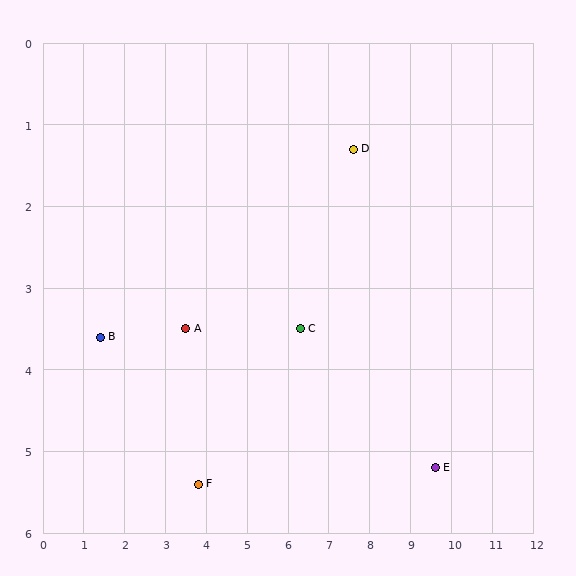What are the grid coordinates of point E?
Point E is at approximately (9.6, 5.2).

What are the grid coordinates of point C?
Point C is at approximately (6.3, 3.5).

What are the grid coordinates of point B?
Point B is at approximately (1.4, 3.6).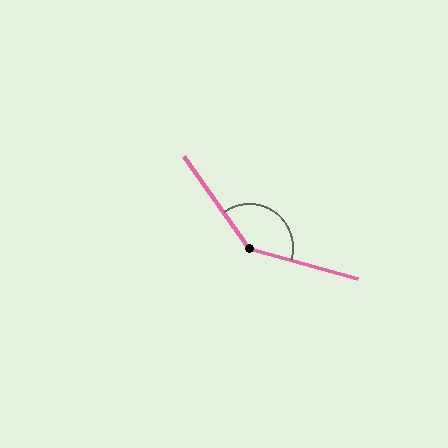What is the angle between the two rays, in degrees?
Approximately 141 degrees.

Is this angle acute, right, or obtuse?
It is obtuse.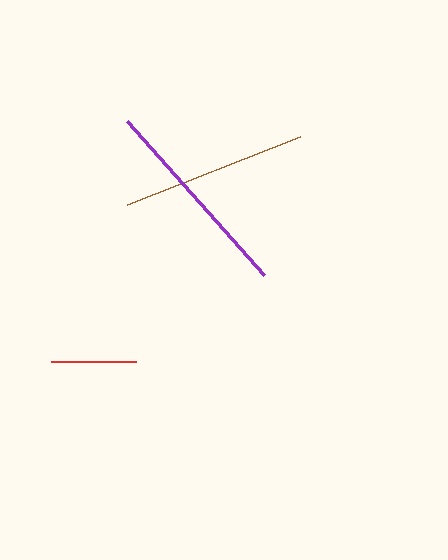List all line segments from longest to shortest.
From longest to shortest: purple, brown, red.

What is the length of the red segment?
The red segment is approximately 85 pixels long.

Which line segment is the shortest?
The red line is the shortest at approximately 85 pixels.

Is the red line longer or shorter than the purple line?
The purple line is longer than the red line.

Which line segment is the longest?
The purple line is the longest at approximately 206 pixels.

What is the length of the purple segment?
The purple segment is approximately 206 pixels long.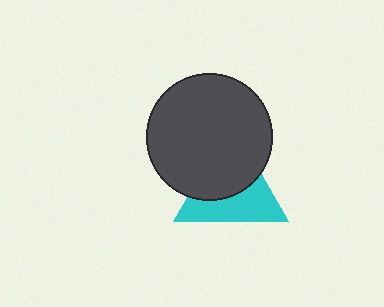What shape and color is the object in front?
The object in front is a dark gray circle.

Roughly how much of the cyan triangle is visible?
About half of it is visible (roughly 48%).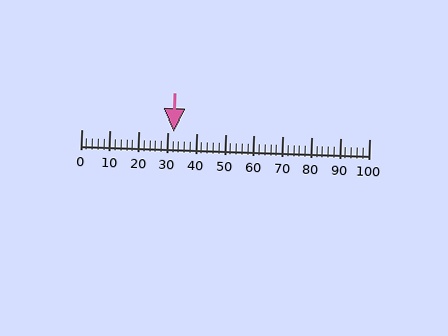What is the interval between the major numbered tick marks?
The major tick marks are spaced 10 units apart.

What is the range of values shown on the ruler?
The ruler shows values from 0 to 100.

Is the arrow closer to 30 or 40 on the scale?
The arrow is closer to 30.